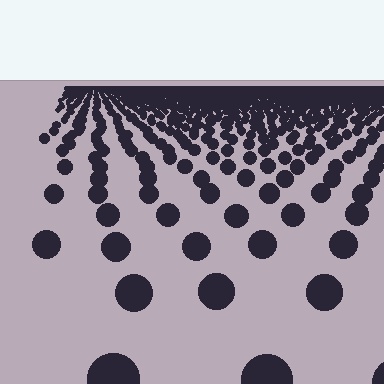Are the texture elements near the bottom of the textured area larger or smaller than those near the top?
Larger. Near the bottom, elements are closer to the viewer and appear at a bigger on-screen size.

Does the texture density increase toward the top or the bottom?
Density increases toward the top.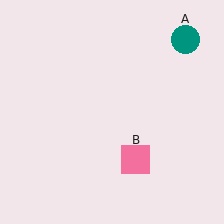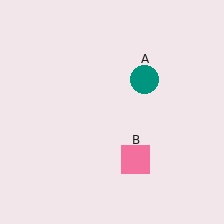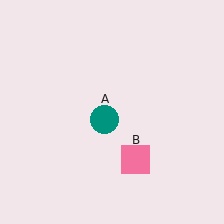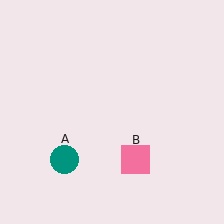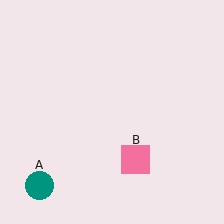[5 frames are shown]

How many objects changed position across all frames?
1 object changed position: teal circle (object A).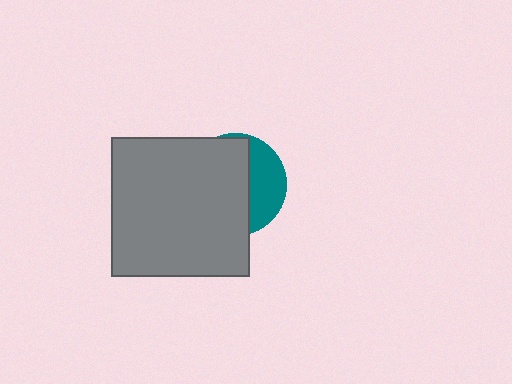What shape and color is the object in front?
The object in front is a gray square.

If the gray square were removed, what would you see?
You would see the complete teal circle.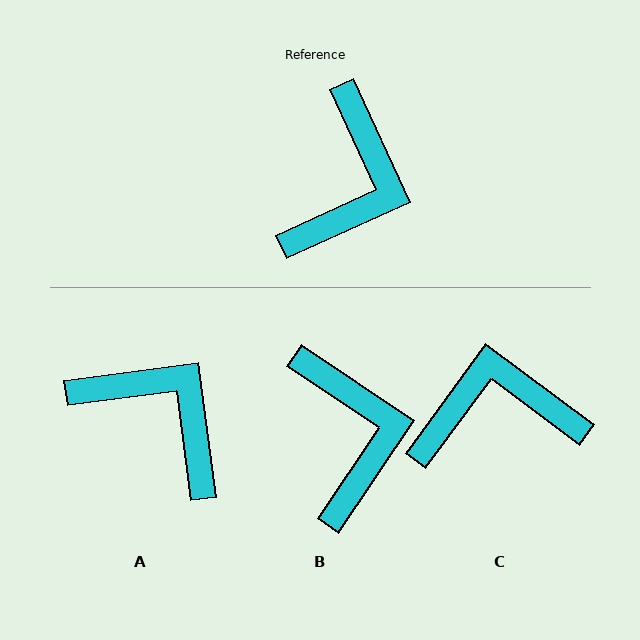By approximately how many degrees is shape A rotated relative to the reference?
Approximately 73 degrees counter-clockwise.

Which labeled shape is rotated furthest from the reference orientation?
C, about 119 degrees away.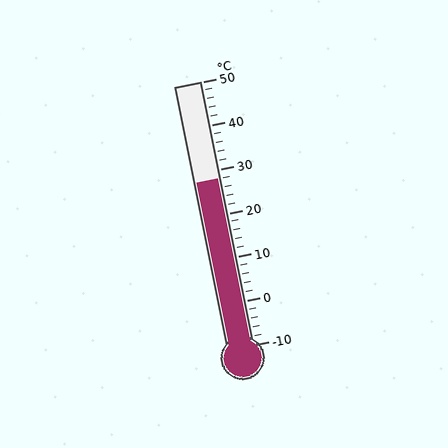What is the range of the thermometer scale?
The thermometer scale ranges from -10°C to 50°C.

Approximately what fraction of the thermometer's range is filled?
The thermometer is filled to approximately 65% of its range.